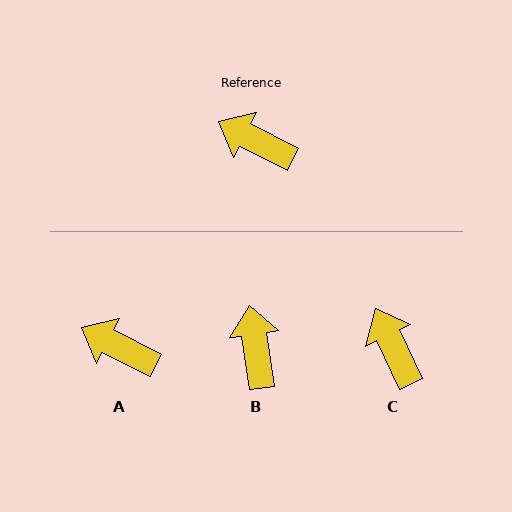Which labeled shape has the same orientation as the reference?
A.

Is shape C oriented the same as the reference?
No, it is off by about 37 degrees.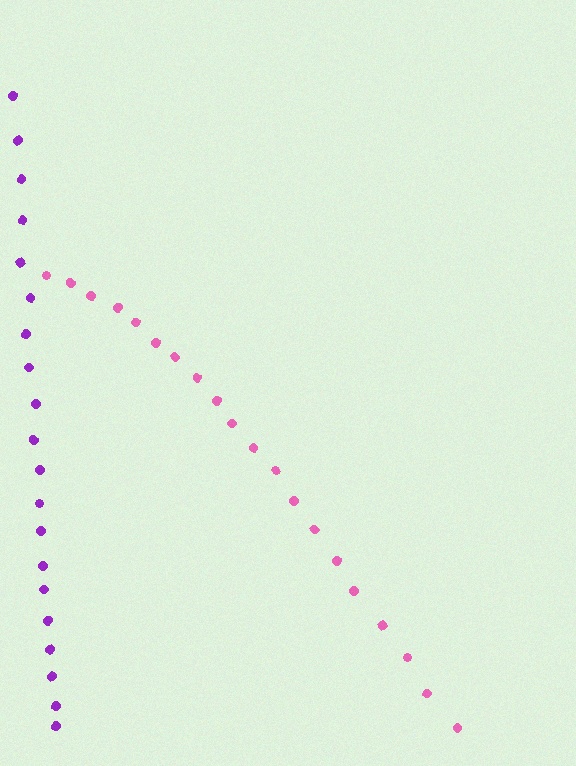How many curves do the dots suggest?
There are 2 distinct paths.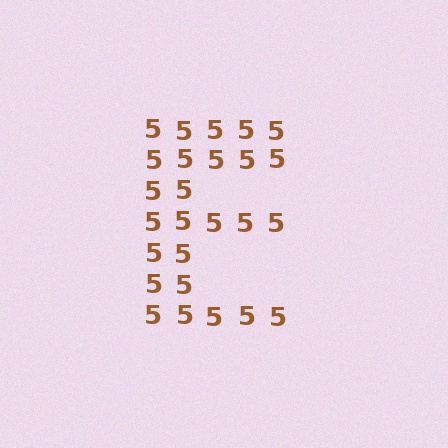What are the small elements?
The small elements are digit 5's.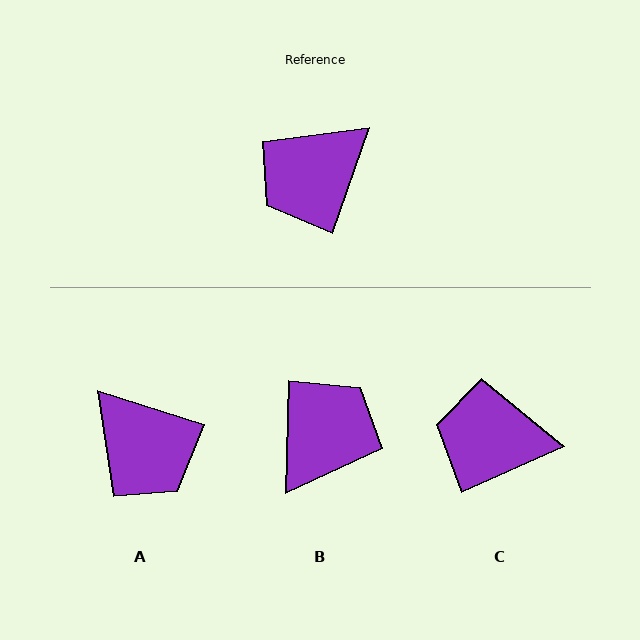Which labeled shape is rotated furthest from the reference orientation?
B, about 163 degrees away.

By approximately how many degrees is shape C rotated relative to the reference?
Approximately 47 degrees clockwise.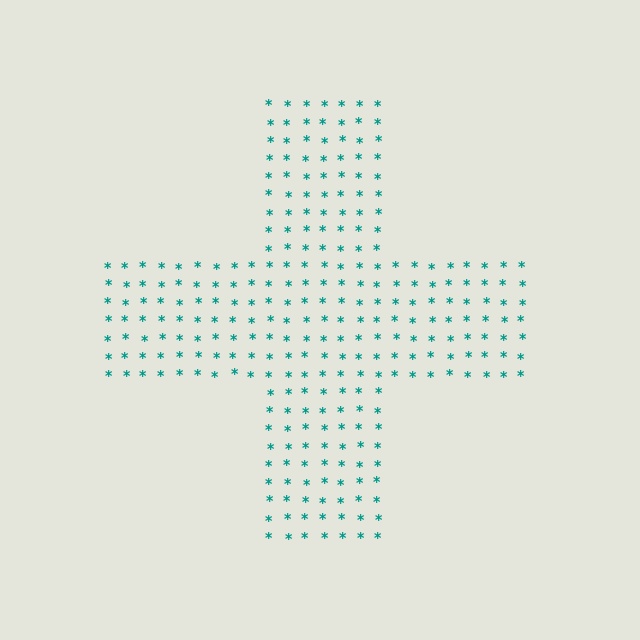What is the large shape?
The large shape is a cross.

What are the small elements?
The small elements are asterisks.